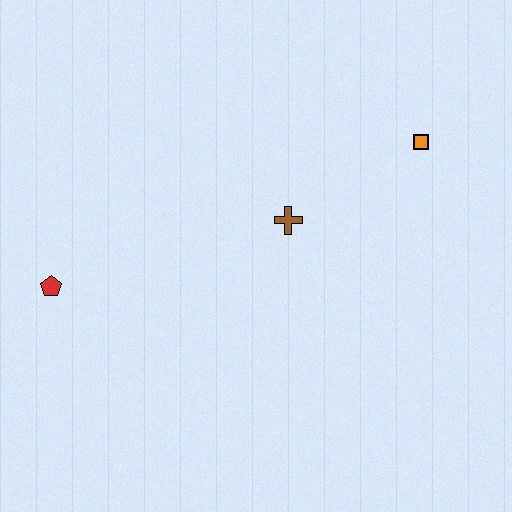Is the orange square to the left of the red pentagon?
No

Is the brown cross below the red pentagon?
No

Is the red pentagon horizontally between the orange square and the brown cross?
No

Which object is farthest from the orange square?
The red pentagon is farthest from the orange square.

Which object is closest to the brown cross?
The orange square is closest to the brown cross.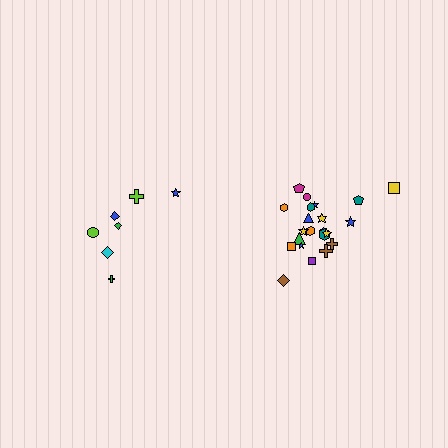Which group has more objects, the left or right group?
The right group.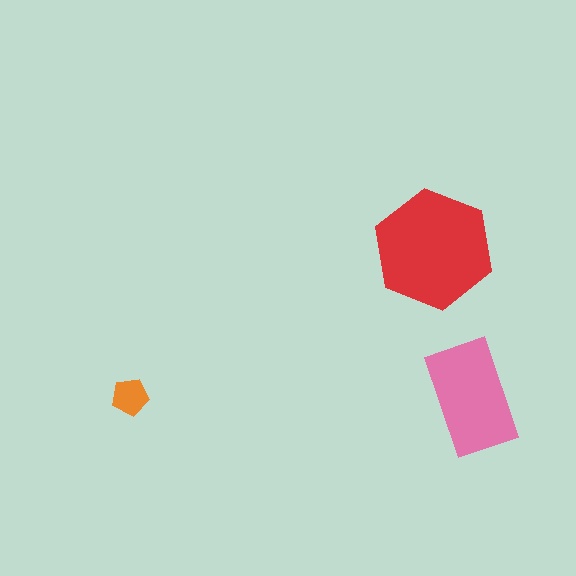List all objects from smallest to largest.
The orange pentagon, the pink rectangle, the red hexagon.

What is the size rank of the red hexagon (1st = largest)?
1st.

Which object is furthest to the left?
The orange pentagon is leftmost.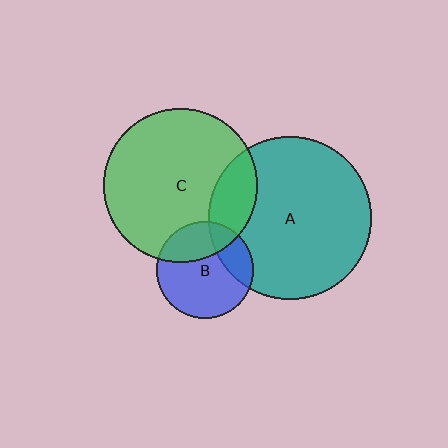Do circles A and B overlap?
Yes.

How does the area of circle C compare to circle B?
Approximately 2.5 times.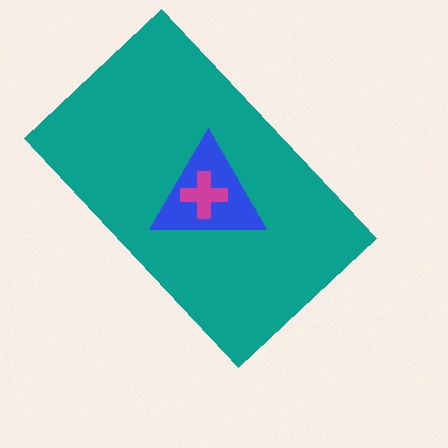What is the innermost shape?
The magenta cross.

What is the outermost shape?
The teal rectangle.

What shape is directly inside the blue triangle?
The magenta cross.